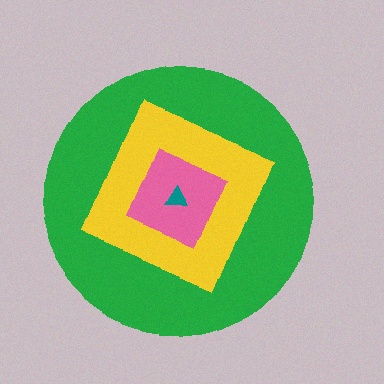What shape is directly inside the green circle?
The yellow square.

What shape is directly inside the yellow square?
The pink diamond.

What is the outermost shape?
The green circle.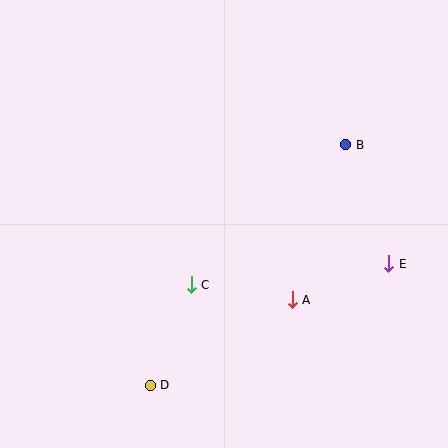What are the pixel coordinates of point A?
Point A is at (292, 300).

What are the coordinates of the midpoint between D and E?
The midpoint between D and E is at (269, 325).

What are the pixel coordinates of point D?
Point D is at (150, 385).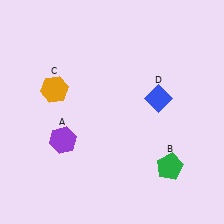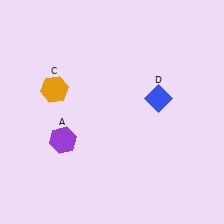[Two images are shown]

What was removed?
The green pentagon (B) was removed in Image 2.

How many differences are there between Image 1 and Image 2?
There is 1 difference between the two images.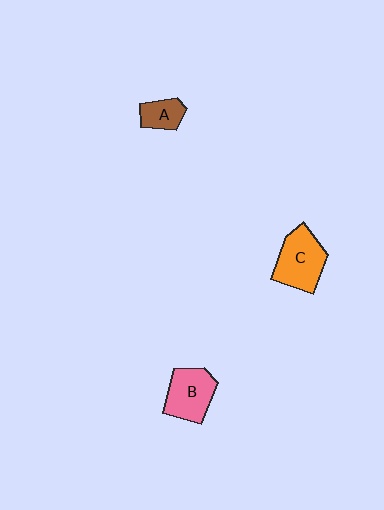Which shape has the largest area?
Shape C (orange).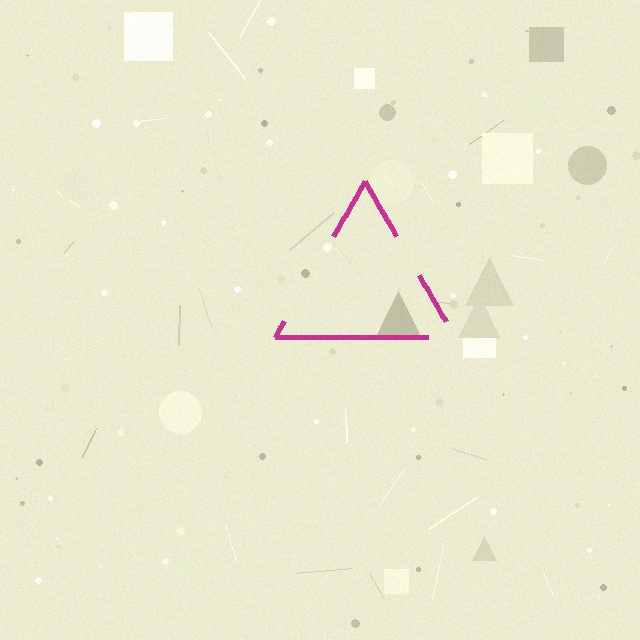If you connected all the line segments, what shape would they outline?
They would outline a triangle.